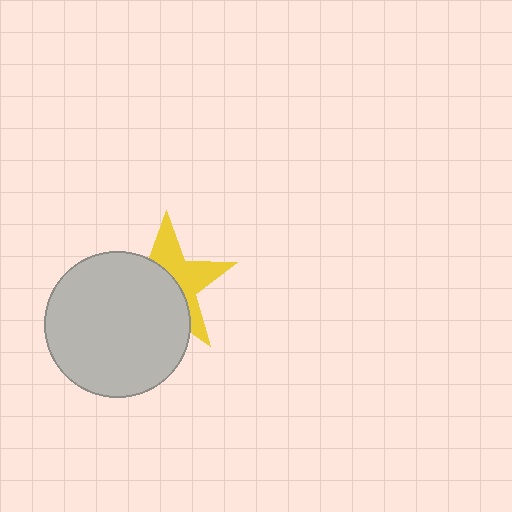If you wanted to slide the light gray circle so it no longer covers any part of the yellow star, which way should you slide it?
Slide it toward the lower-left — that is the most direct way to separate the two shapes.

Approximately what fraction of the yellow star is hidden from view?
Roughly 56% of the yellow star is hidden behind the light gray circle.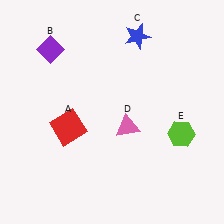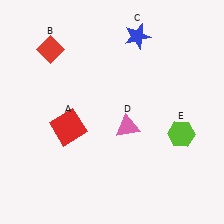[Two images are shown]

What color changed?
The diamond (B) changed from purple in Image 1 to red in Image 2.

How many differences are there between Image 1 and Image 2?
There is 1 difference between the two images.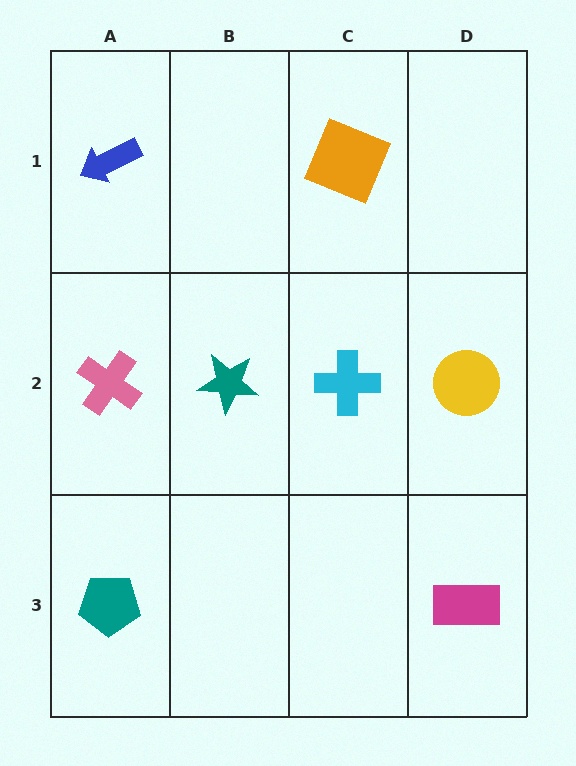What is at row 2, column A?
A pink cross.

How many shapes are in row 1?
2 shapes.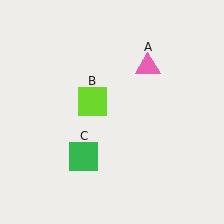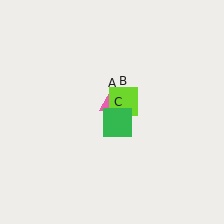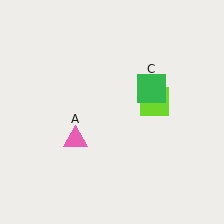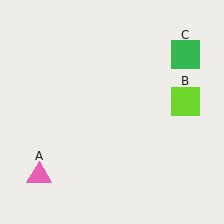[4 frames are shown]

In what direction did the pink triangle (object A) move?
The pink triangle (object A) moved down and to the left.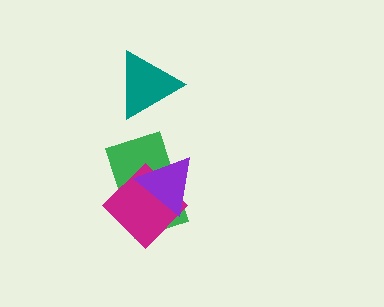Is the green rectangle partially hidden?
Yes, it is partially covered by another shape.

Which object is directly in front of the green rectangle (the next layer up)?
The magenta diamond is directly in front of the green rectangle.